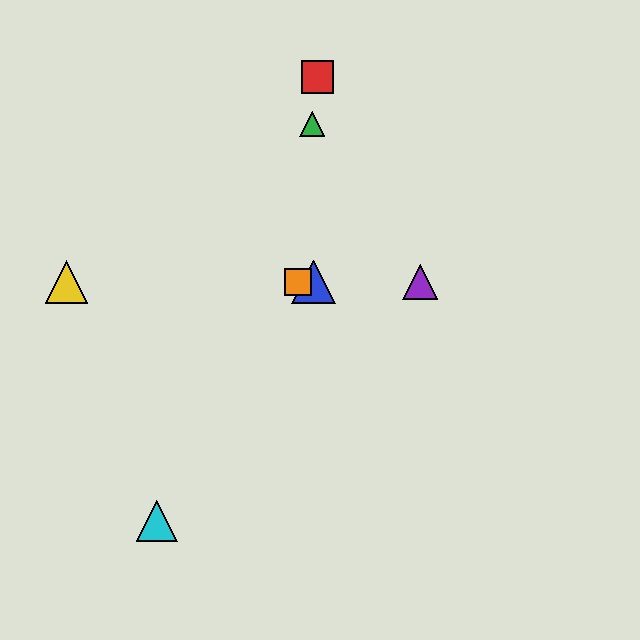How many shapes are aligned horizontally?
4 shapes (the blue triangle, the yellow triangle, the purple triangle, the orange square) are aligned horizontally.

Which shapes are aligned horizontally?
The blue triangle, the yellow triangle, the purple triangle, the orange square are aligned horizontally.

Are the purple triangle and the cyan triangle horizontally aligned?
No, the purple triangle is at y≈282 and the cyan triangle is at y≈521.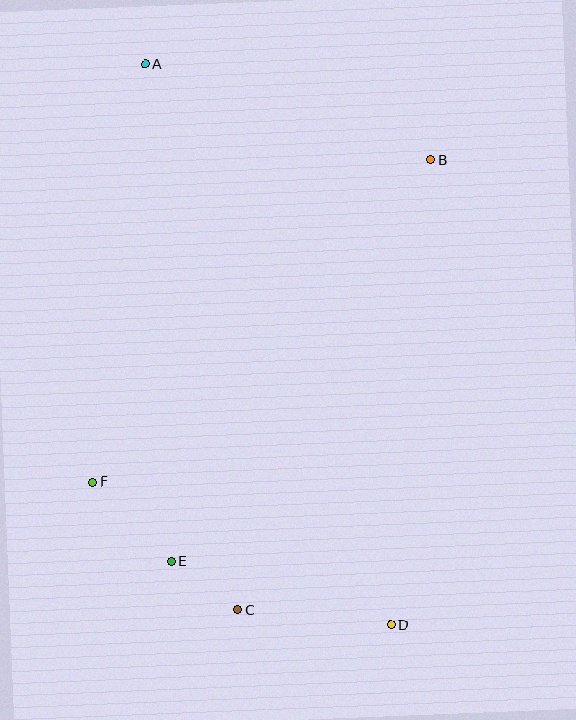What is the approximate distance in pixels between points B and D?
The distance between B and D is approximately 466 pixels.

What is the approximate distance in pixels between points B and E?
The distance between B and E is approximately 478 pixels.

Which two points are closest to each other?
Points C and E are closest to each other.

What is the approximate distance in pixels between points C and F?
The distance between C and F is approximately 193 pixels.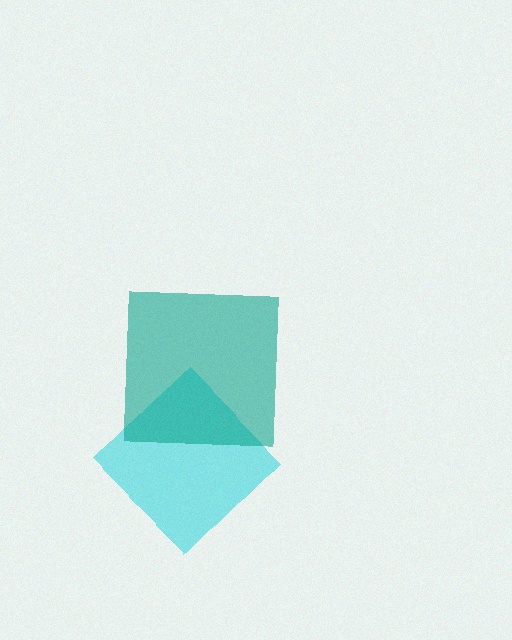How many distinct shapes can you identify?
There are 2 distinct shapes: a cyan diamond, a teal square.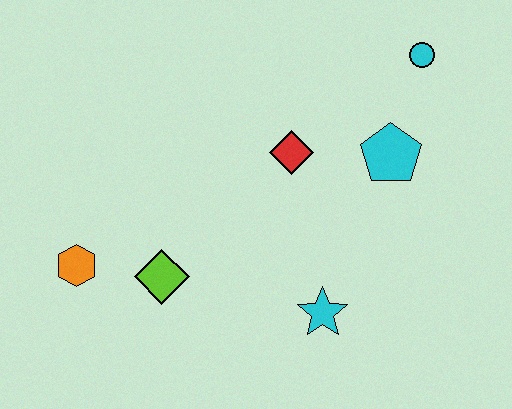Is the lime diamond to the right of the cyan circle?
No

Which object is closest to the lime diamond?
The orange hexagon is closest to the lime diamond.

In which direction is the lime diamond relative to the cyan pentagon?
The lime diamond is to the left of the cyan pentagon.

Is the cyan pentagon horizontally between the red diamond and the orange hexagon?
No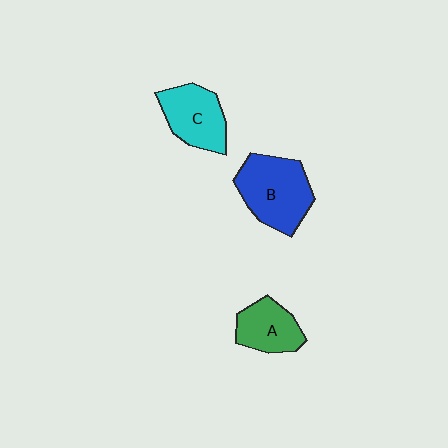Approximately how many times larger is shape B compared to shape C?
Approximately 1.3 times.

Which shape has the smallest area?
Shape A (green).